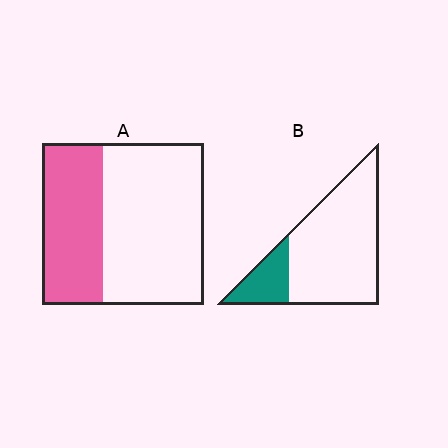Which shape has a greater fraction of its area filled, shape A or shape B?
Shape A.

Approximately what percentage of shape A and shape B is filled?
A is approximately 40% and B is approximately 20%.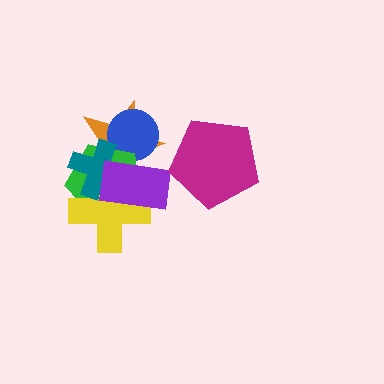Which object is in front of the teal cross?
The purple rectangle is in front of the teal cross.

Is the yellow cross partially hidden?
Yes, it is partially covered by another shape.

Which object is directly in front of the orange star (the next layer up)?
The blue circle is directly in front of the orange star.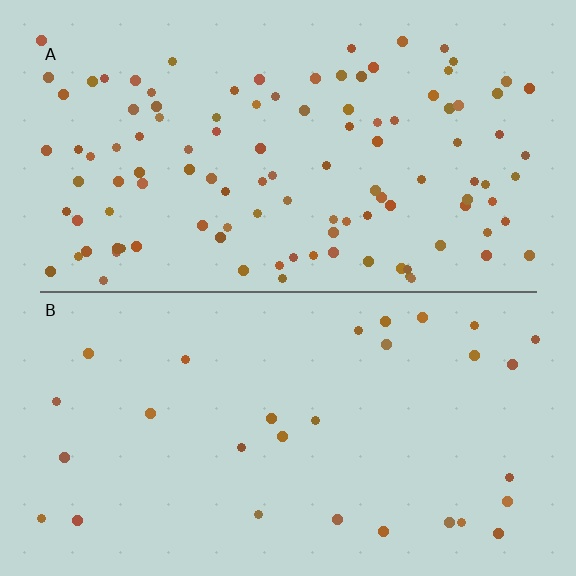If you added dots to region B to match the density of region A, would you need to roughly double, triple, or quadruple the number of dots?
Approximately quadruple.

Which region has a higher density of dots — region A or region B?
A (the top).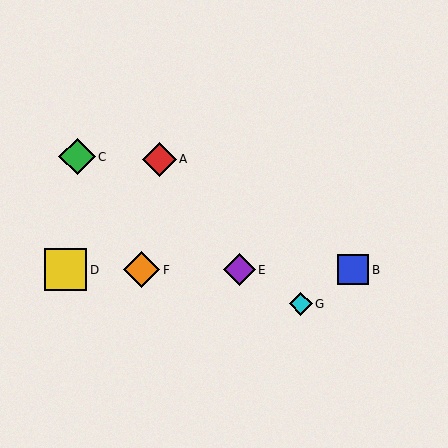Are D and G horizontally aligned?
No, D is at y≈270 and G is at y≈304.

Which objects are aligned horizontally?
Objects B, D, E, F are aligned horizontally.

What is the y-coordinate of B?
Object B is at y≈270.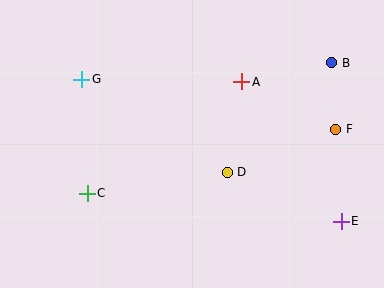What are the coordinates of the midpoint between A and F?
The midpoint between A and F is at (289, 106).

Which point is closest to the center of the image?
Point D at (227, 172) is closest to the center.